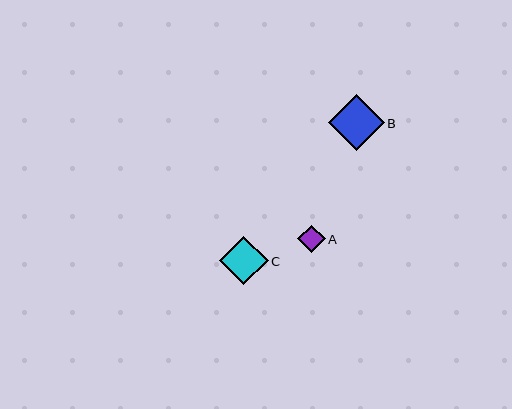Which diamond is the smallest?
Diamond A is the smallest with a size of approximately 27 pixels.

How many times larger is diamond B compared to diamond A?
Diamond B is approximately 2.1 times the size of diamond A.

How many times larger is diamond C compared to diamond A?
Diamond C is approximately 1.8 times the size of diamond A.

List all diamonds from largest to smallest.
From largest to smallest: B, C, A.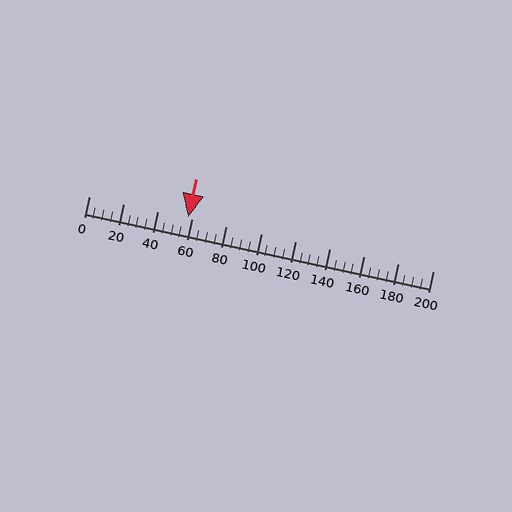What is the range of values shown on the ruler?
The ruler shows values from 0 to 200.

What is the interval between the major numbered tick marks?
The major tick marks are spaced 20 units apart.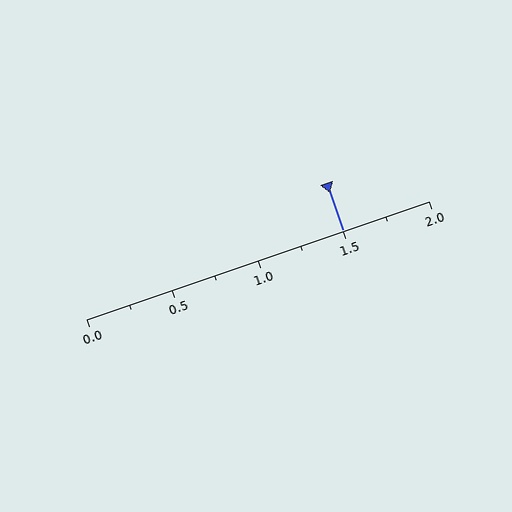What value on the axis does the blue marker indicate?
The marker indicates approximately 1.5.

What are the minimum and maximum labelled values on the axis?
The axis runs from 0.0 to 2.0.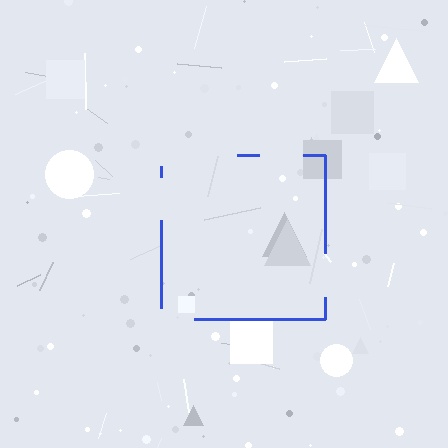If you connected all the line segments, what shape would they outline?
They would outline a square.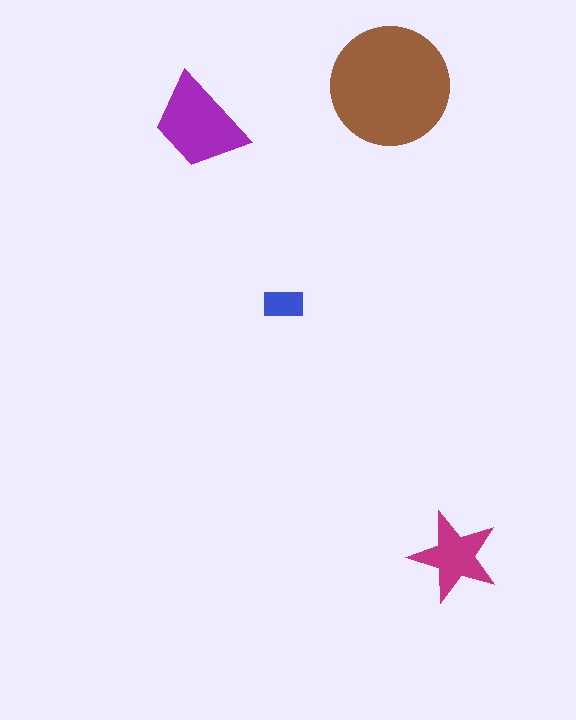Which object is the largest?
The brown circle.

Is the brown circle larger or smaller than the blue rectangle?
Larger.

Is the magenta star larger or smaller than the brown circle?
Smaller.